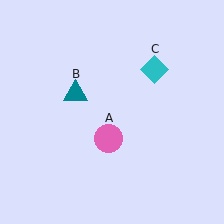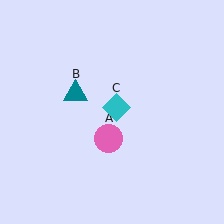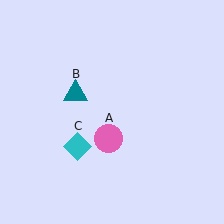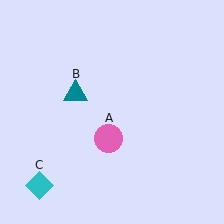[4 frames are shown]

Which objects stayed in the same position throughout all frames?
Pink circle (object A) and teal triangle (object B) remained stationary.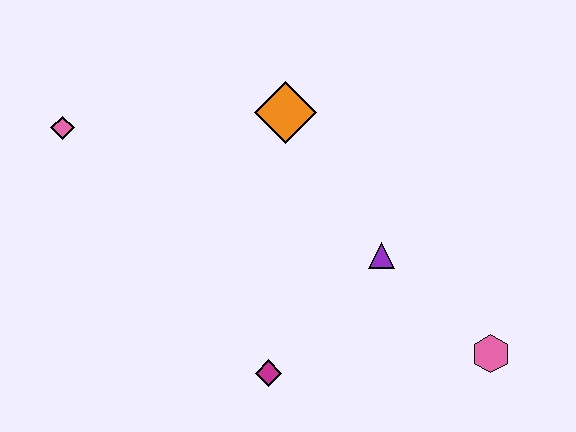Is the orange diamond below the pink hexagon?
No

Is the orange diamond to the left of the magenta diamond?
No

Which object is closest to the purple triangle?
The pink hexagon is closest to the purple triangle.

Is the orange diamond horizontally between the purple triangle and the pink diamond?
Yes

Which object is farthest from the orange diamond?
The pink hexagon is farthest from the orange diamond.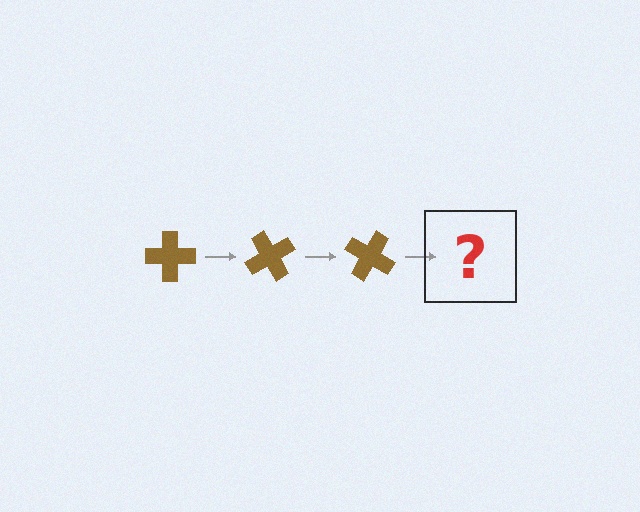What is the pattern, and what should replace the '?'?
The pattern is that the cross rotates 60 degrees each step. The '?' should be a brown cross rotated 180 degrees.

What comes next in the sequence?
The next element should be a brown cross rotated 180 degrees.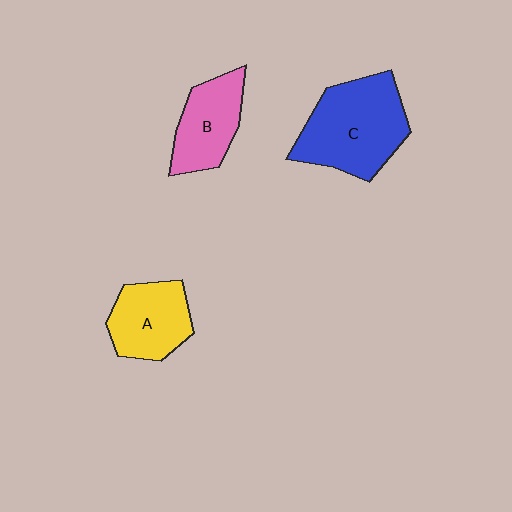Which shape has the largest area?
Shape C (blue).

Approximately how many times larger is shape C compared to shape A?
Approximately 1.5 times.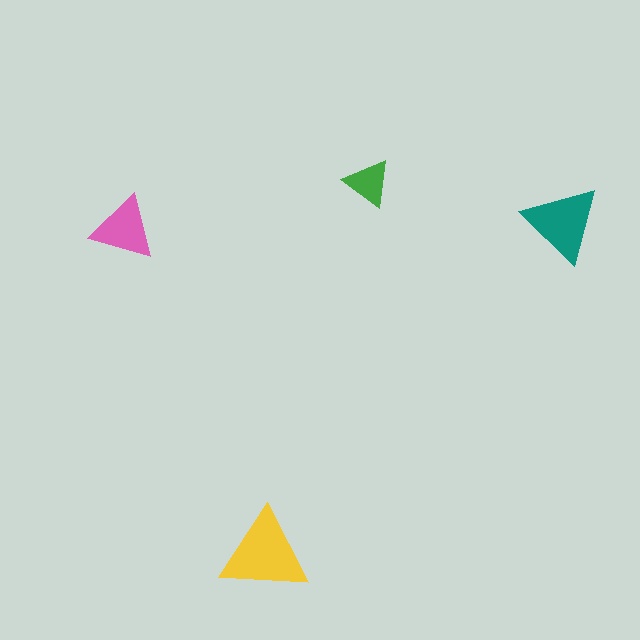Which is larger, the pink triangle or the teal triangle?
The teal one.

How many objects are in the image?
There are 4 objects in the image.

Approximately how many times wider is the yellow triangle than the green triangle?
About 2 times wider.